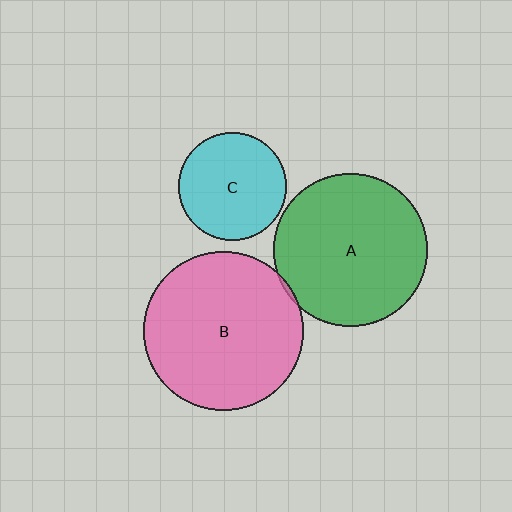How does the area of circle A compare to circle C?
Approximately 2.0 times.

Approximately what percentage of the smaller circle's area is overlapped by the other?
Approximately 5%.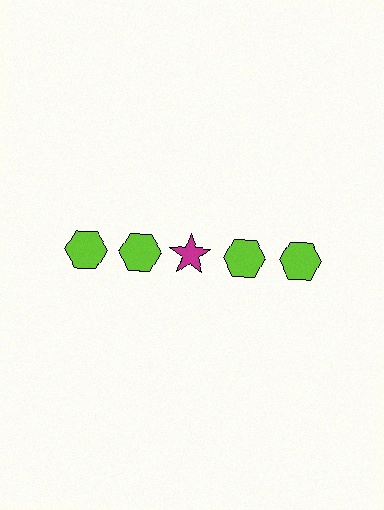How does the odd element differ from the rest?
It differs in both color (magenta instead of lime) and shape (star instead of hexagon).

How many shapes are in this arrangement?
There are 5 shapes arranged in a grid pattern.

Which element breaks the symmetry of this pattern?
The magenta star in the top row, center column breaks the symmetry. All other shapes are lime hexagons.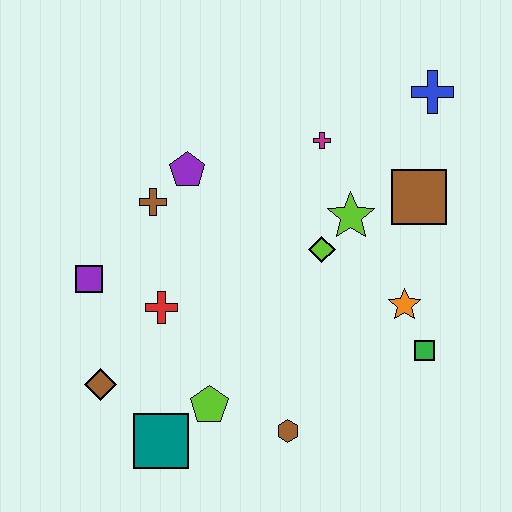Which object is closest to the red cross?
The purple square is closest to the red cross.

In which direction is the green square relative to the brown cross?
The green square is to the right of the brown cross.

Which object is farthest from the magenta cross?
The teal square is farthest from the magenta cross.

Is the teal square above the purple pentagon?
No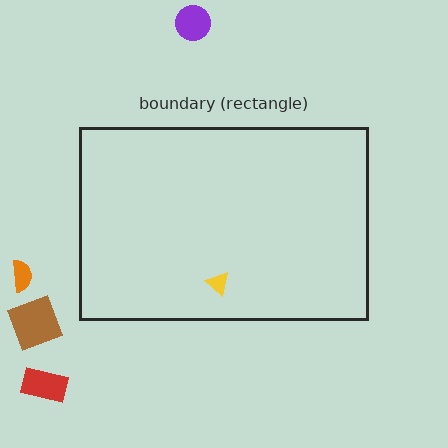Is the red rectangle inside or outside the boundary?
Outside.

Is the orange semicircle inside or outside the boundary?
Outside.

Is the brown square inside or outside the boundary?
Outside.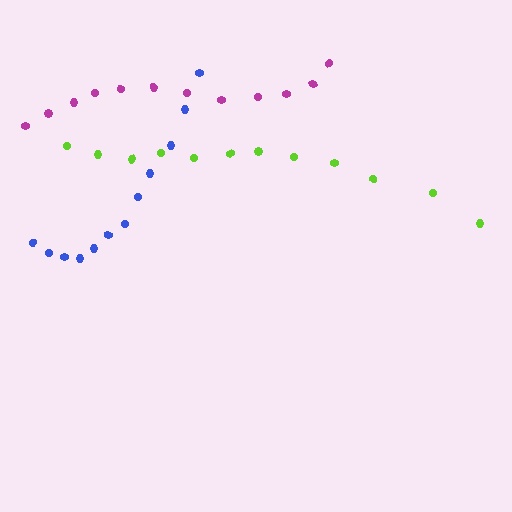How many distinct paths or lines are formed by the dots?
There are 3 distinct paths.